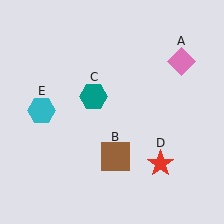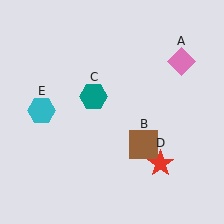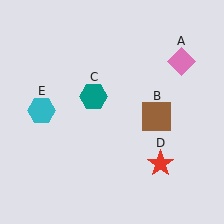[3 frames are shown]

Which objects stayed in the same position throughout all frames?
Pink diamond (object A) and teal hexagon (object C) and red star (object D) and cyan hexagon (object E) remained stationary.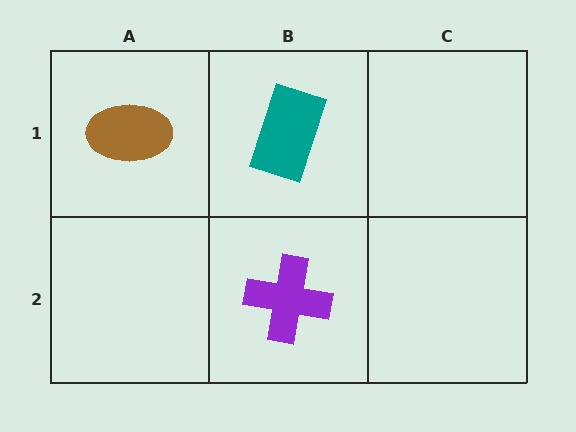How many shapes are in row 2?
1 shape.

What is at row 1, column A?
A brown ellipse.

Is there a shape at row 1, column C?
No, that cell is empty.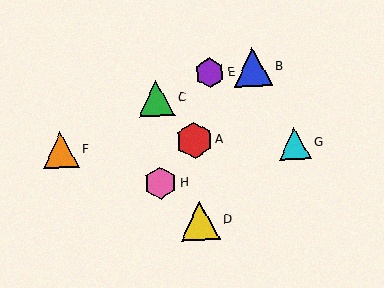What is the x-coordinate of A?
Object A is at x≈194.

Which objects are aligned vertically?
Objects C, H are aligned vertically.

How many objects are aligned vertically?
2 objects (C, H) are aligned vertically.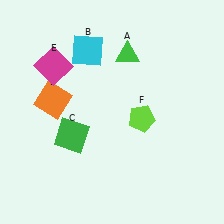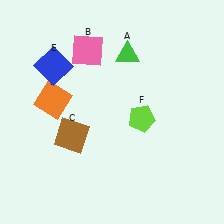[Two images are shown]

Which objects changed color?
B changed from cyan to pink. C changed from green to brown. E changed from magenta to blue.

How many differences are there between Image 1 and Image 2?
There are 3 differences between the two images.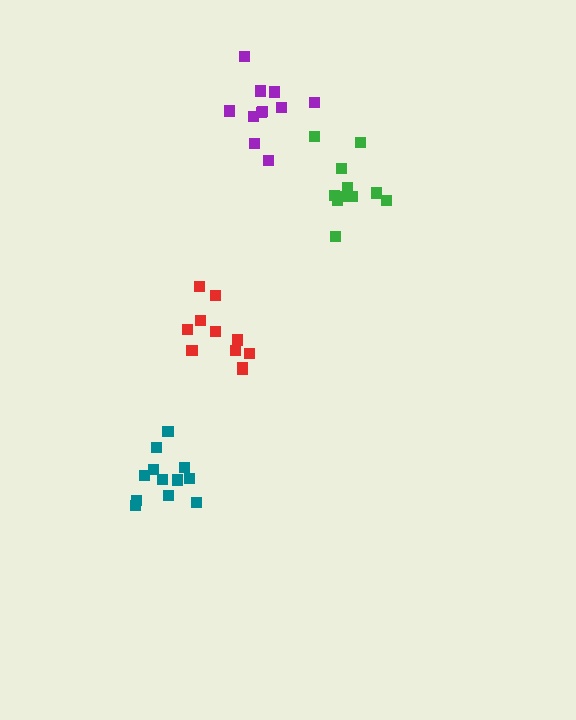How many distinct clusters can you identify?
There are 4 distinct clusters.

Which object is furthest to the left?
The teal cluster is leftmost.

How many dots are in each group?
Group 1: 12 dots, Group 2: 11 dots, Group 3: 11 dots, Group 4: 11 dots (45 total).